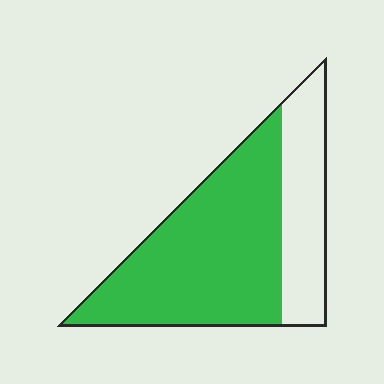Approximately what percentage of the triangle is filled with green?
Approximately 70%.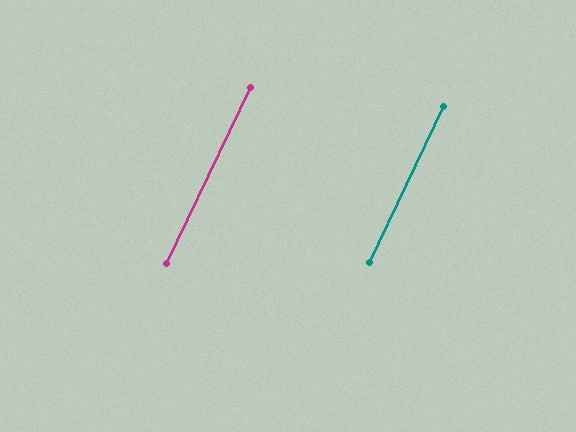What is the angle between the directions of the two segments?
Approximately 0 degrees.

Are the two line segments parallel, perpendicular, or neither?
Parallel — their directions differ by only 0.0°.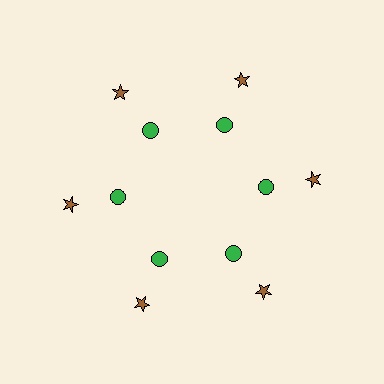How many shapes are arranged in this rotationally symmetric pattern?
There are 12 shapes, arranged in 6 groups of 2.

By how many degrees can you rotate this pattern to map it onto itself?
The pattern maps onto itself every 60 degrees of rotation.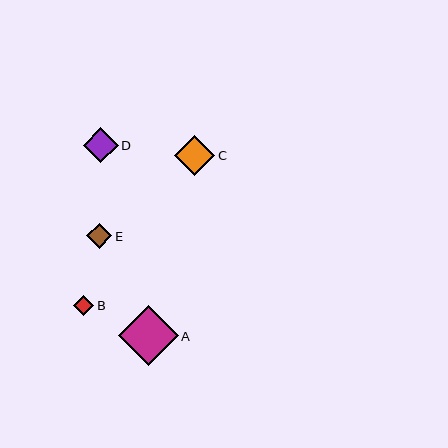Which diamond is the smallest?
Diamond B is the smallest with a size of approximately 20 pixels.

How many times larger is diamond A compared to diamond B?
Diamond A is approximately 2.9 times the size of diamond B.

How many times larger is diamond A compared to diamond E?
Diamond A is approximately 2.4 times the size of diamond E.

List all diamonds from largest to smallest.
From largest to smallest: A, C, D, E, B.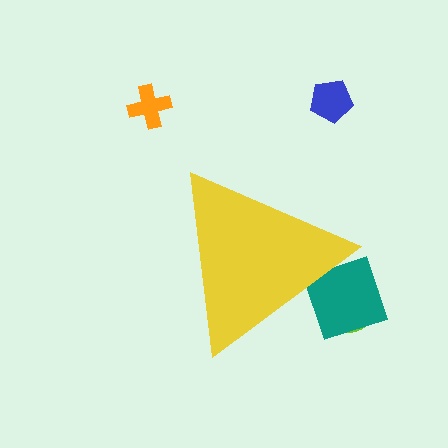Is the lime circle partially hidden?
Yes, the lime circle is partially hidden behind the yellow triangle.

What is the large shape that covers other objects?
A yellow triangle.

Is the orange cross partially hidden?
No, the orange cross is fully visible.